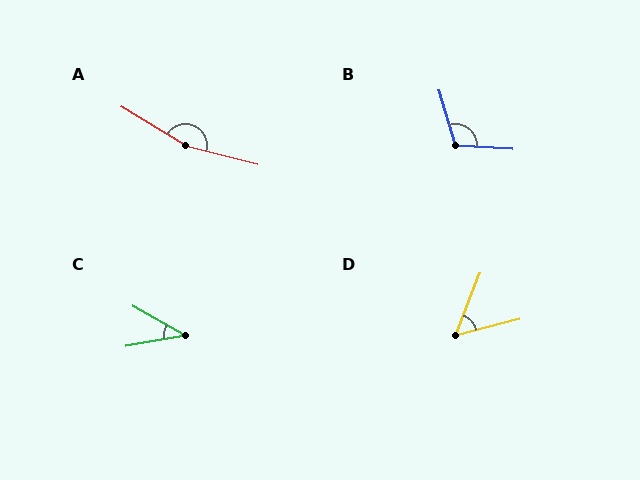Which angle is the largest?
A, at approximately 163 degrees.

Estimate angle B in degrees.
Approximately 110 degrees.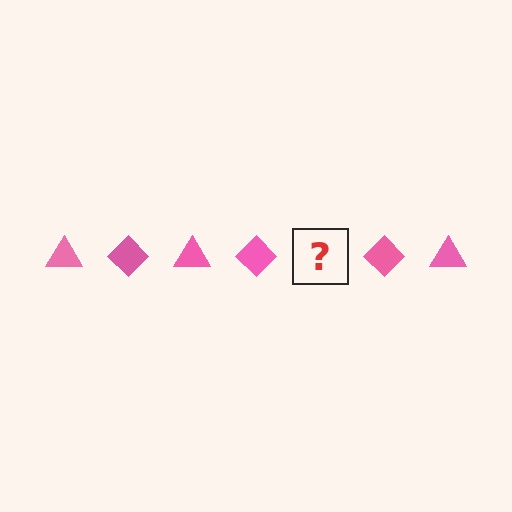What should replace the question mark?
The question mark should be replaced with a pink triangle.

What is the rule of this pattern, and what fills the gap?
The rule is that the pattern cycles through triangle, diamond shapes in pink. The gap should be filled with a pink triangle.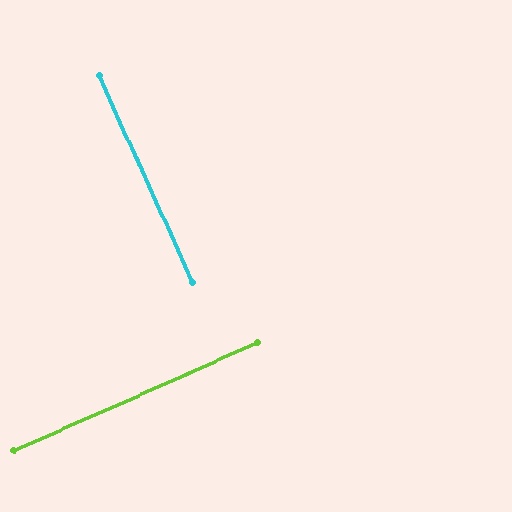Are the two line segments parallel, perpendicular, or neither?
Perpendicular — they meet at approximately 90°.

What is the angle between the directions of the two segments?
Approximately 90 degrees.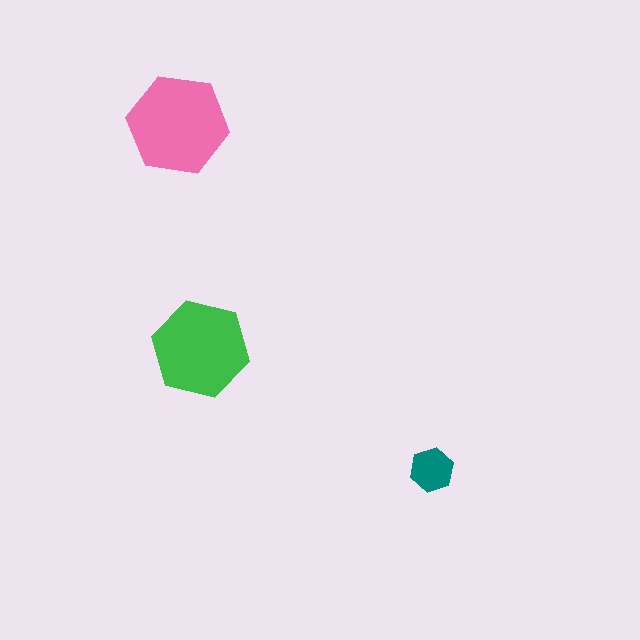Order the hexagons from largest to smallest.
the pink one, the green one, the teal one.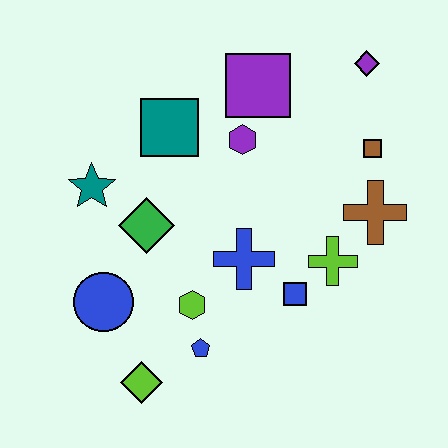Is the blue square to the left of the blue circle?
No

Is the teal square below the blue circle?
No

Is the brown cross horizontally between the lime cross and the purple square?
No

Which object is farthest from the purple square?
The lime diamond is farthest from the purple square.